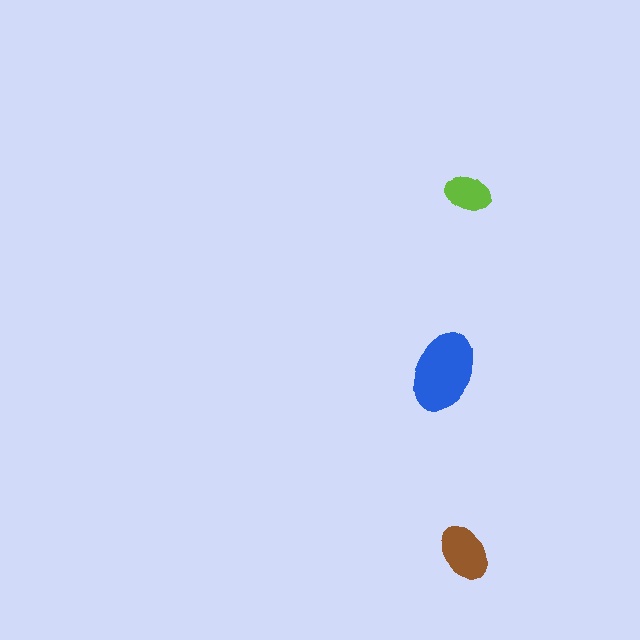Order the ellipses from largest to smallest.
the blue one, the brown one, the lime one.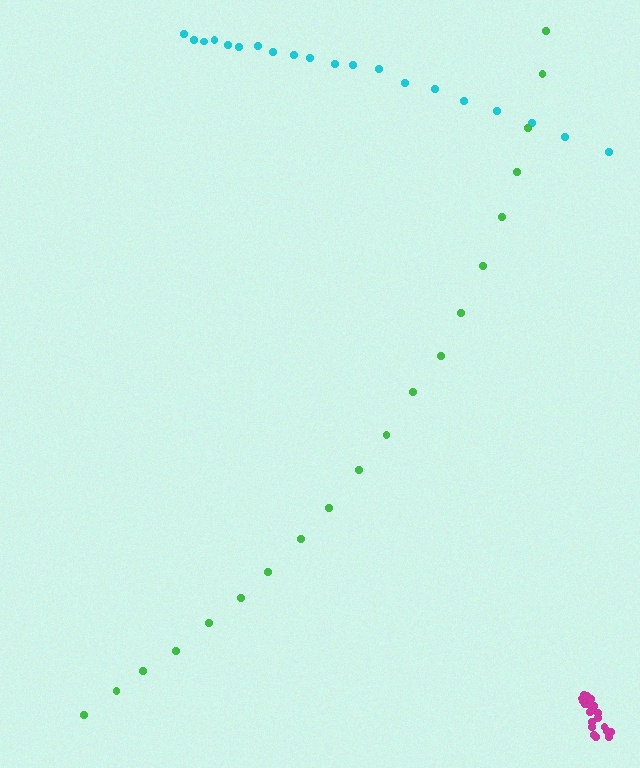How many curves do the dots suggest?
There are 3 distinct paths.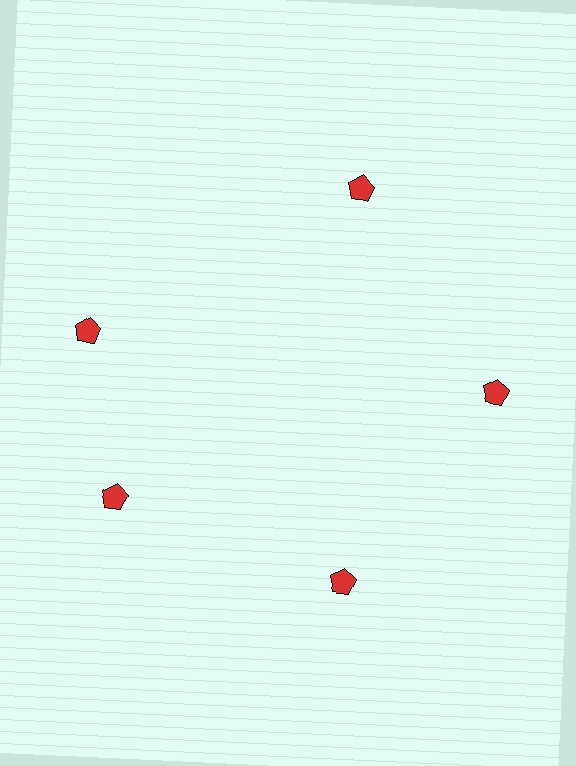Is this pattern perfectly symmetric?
No. The 5 red pentagons are arranged in a ring, but one element near the 10 o'clock position is rotated out of alignment along the ring, breaking the 5-fold rotational symmetry.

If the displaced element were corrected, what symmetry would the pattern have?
It would have 5-fold rotational symmetry — the pattern would map onto itself every 72 degrees.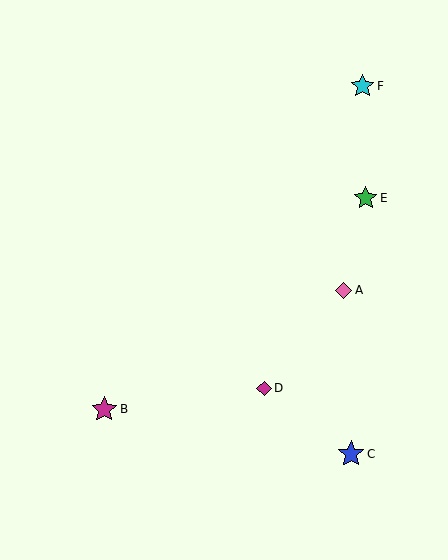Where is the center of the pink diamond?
The center of the pink diamond is at (344, 290).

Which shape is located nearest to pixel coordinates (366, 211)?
The green star (labeled E) at (366, 198) is nearest to that location.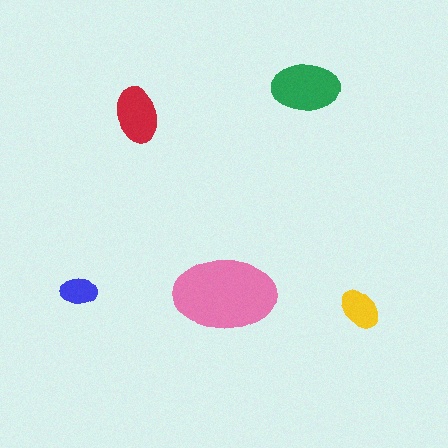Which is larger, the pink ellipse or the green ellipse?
The pink one.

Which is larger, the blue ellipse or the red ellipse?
The red one.